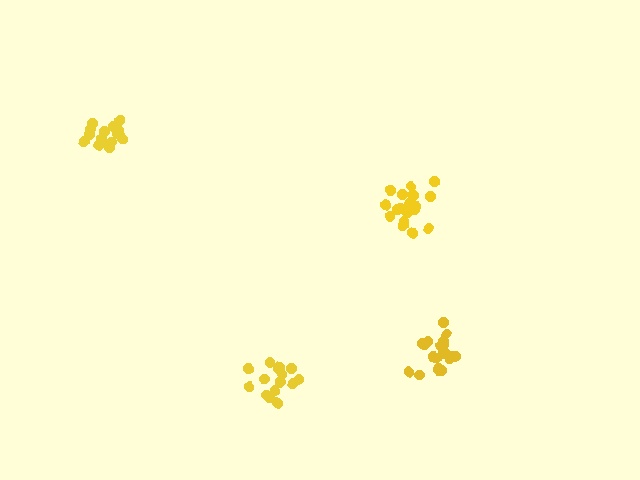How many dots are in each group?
Group 1: 21 dots, Group 2: 15 dots, Group 3: 21 dots, Group 4: 16 dots (73 total).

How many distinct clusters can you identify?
There are 4 distinct clusters.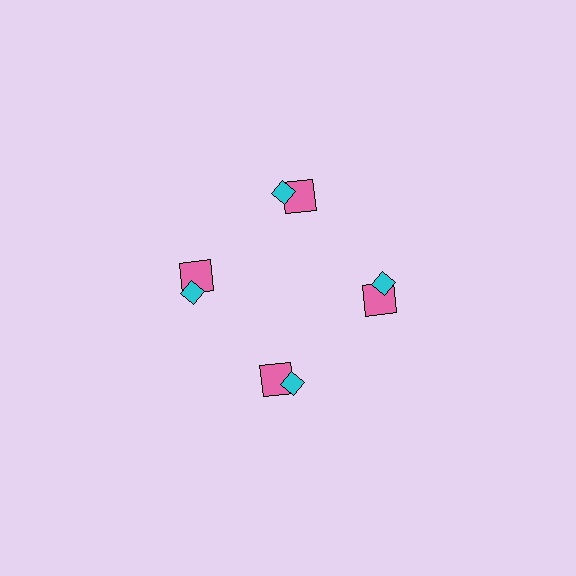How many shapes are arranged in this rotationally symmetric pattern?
There are 8 shapes, arranged in 4 groups of 2.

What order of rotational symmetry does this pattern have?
This pattern has 4-fold rotational symmetry.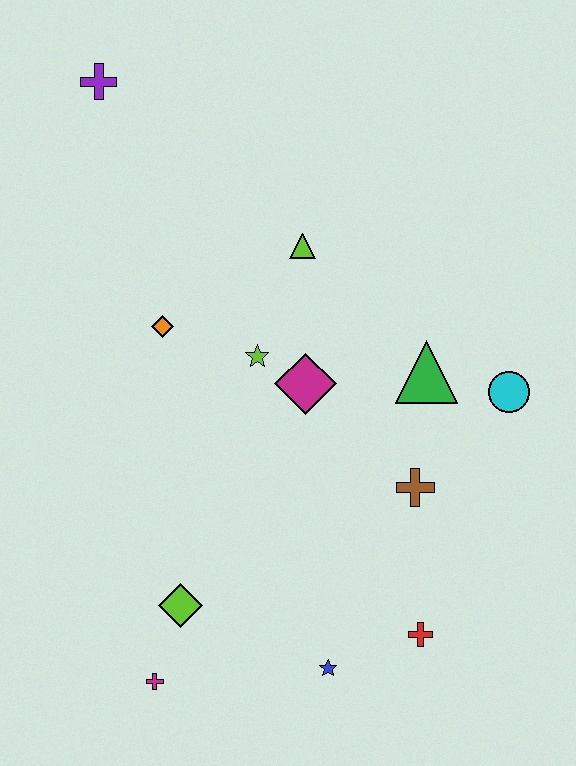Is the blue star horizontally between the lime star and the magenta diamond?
No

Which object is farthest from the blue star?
The purple cross is farthest from the blue star.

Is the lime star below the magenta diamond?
No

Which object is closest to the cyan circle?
The green triangle is closest to the cyan circle.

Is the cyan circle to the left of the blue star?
No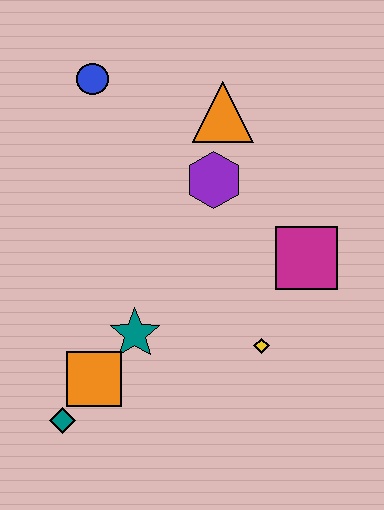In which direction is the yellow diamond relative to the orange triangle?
The yellow diamond is below the orange triangle.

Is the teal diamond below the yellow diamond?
Yes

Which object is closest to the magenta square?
The yellow diamond is closest to the magenta square.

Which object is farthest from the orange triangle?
The teal diamond is farthest from the orange triangle.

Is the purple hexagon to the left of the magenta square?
Yes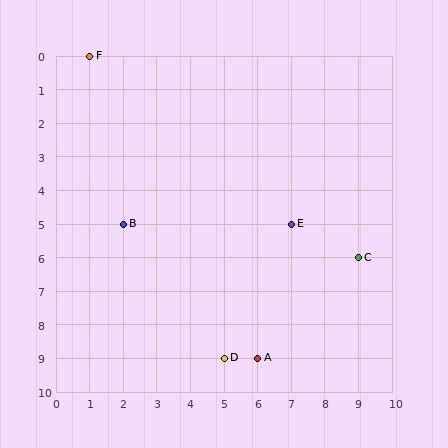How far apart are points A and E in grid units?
Points A and E are 1 column and 4 rows apart (about 4.1 grid units diagonally).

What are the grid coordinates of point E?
Point E is at grid coordinates (7, 5).